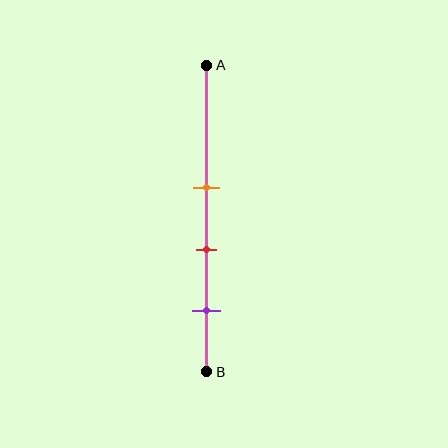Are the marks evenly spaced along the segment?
Yes, the marks are approximately evenly spaced.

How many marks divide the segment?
There are 3 marks dividing the segment.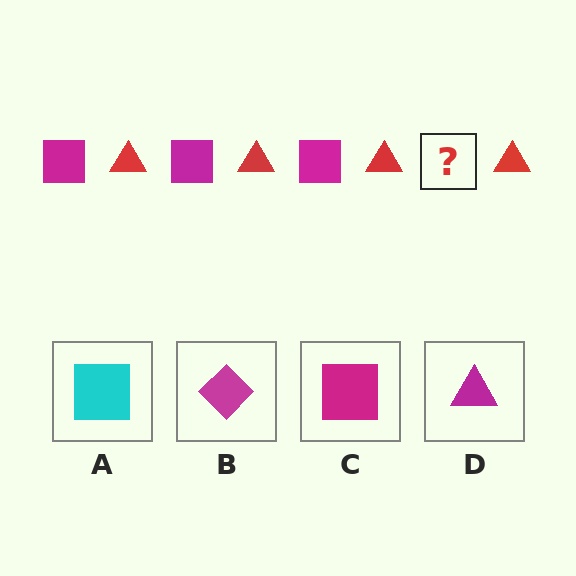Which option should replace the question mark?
Option C.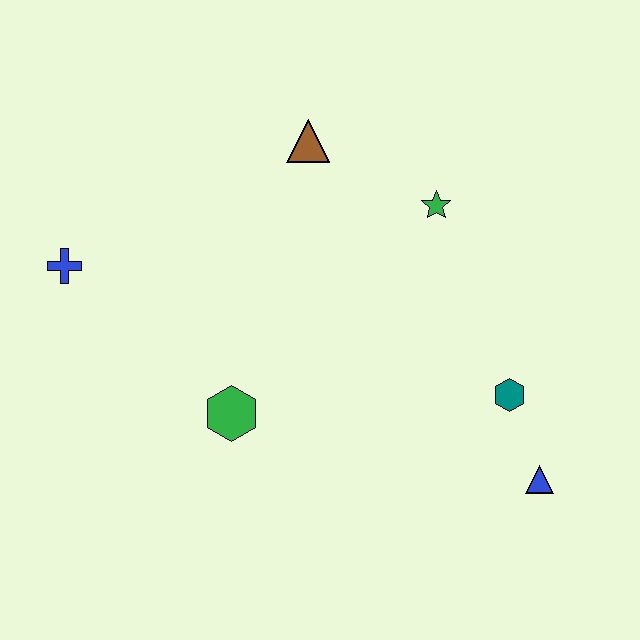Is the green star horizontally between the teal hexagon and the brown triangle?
Yes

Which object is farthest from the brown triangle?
The blue triangle is farthest from the brown triangle.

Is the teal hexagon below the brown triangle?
Yes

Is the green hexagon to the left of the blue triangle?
Yes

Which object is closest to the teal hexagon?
The blue triangle is closest to the teal hexagon.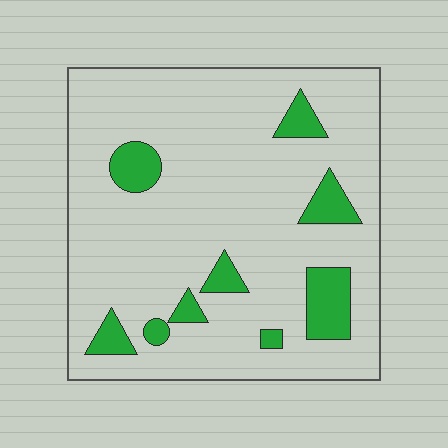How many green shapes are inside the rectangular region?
9.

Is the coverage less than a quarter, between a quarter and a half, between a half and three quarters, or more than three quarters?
Less than a quarter.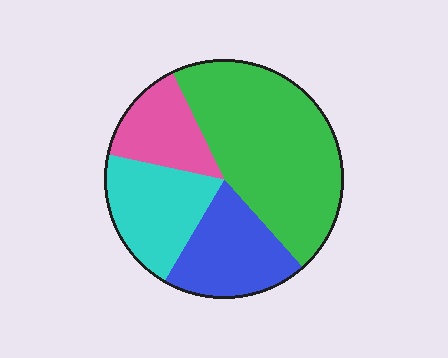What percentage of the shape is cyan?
Cyan takes up between a sixth and a third of the shape.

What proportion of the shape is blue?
Blue takes up about one fifth (1/5) of the shape.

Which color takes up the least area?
Pink, at roughly 15%.